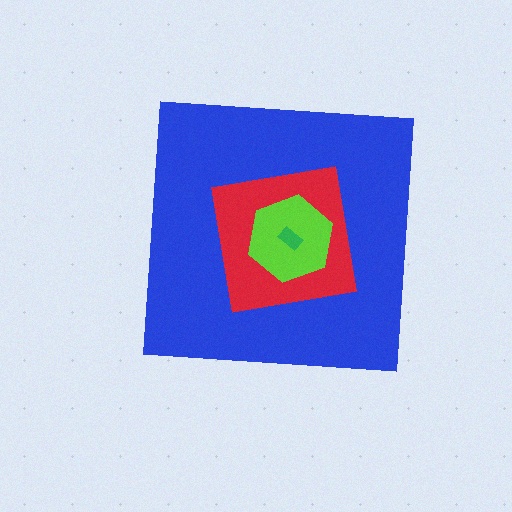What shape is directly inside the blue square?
The red square.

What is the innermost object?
The green rectangle.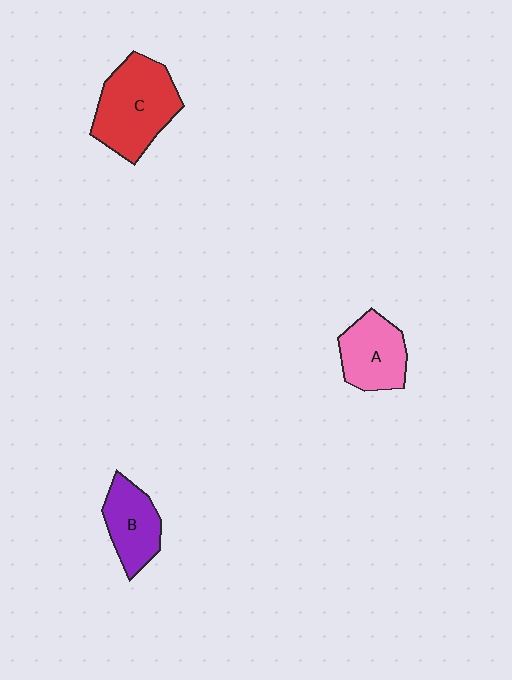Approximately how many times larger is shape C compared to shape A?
Approximately 1.5 times.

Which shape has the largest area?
Shape C (red).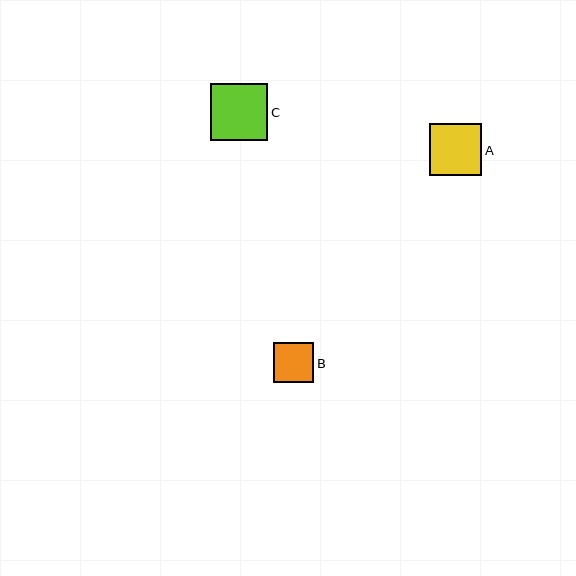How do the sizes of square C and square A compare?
Square C and square A are approximately the same size.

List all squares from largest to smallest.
From largest to smallest: C, A, B.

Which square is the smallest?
Square B is the smallest with a size of approximately 40 pixels.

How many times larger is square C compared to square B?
Square C is approximately 1.4 times the size of square B.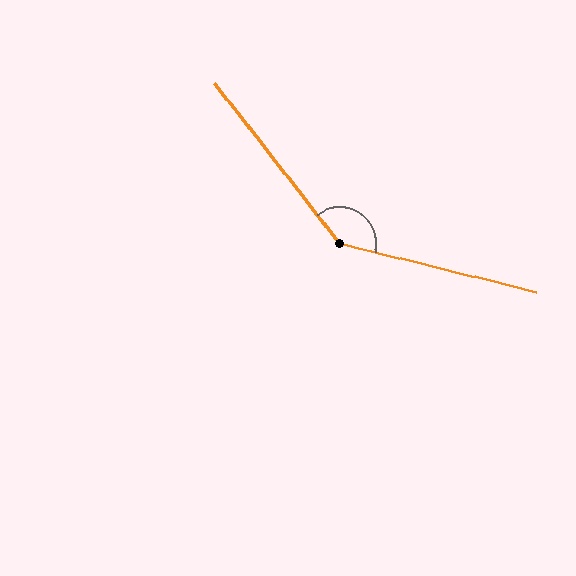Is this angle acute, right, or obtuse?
It is obtuse.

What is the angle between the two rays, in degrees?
Approximately 142 degrees.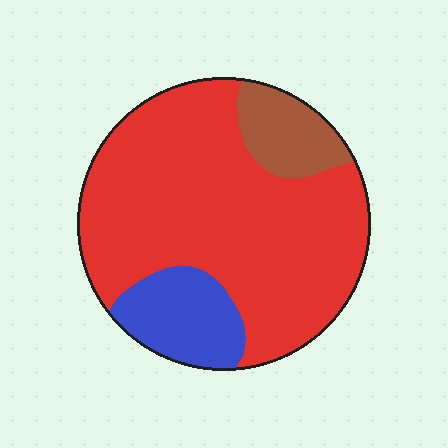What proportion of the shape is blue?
Blue covers around 15% of the shape.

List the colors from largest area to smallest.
From largest to smallest: red, blue, brown.